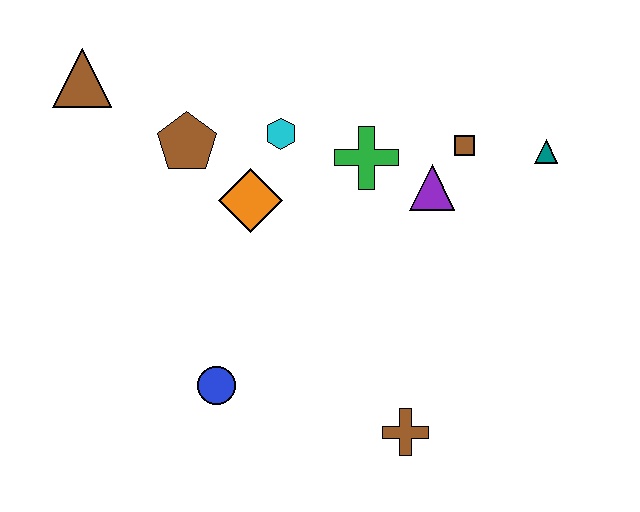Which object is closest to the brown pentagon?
The orange diamond is closest to the brown pentagon.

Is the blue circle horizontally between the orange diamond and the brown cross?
No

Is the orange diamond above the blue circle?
Yes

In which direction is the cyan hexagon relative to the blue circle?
The cyan hexagon is above the blue circle.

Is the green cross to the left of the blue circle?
No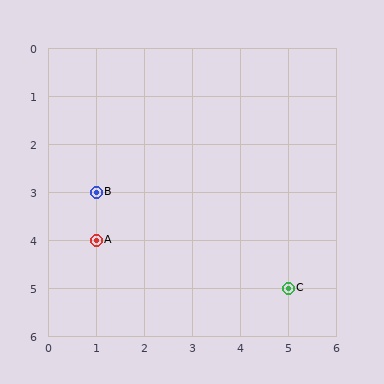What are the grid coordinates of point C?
Point C is at grid coordinates (5, 5).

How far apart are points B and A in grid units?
Points B and A are 1 row apart.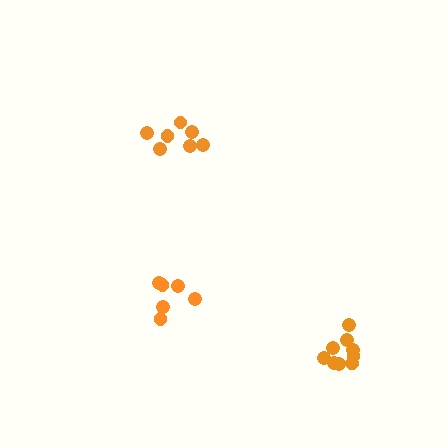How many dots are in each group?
Group 1: 6 dots, Group 2: 7 dots, Group 3: 9 dots (22 total).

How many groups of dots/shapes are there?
There are 3 groups.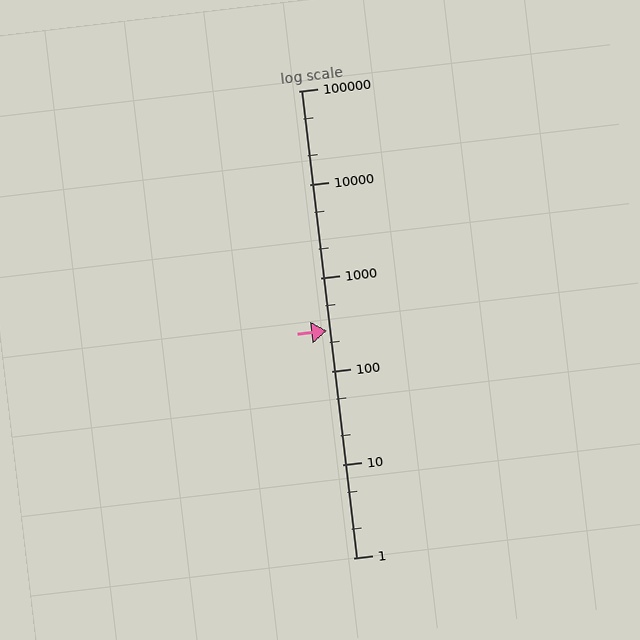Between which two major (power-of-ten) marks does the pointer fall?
The pointer is between 100 and 1000.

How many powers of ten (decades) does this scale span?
The scale spans 5 decades, from 1 to 100000.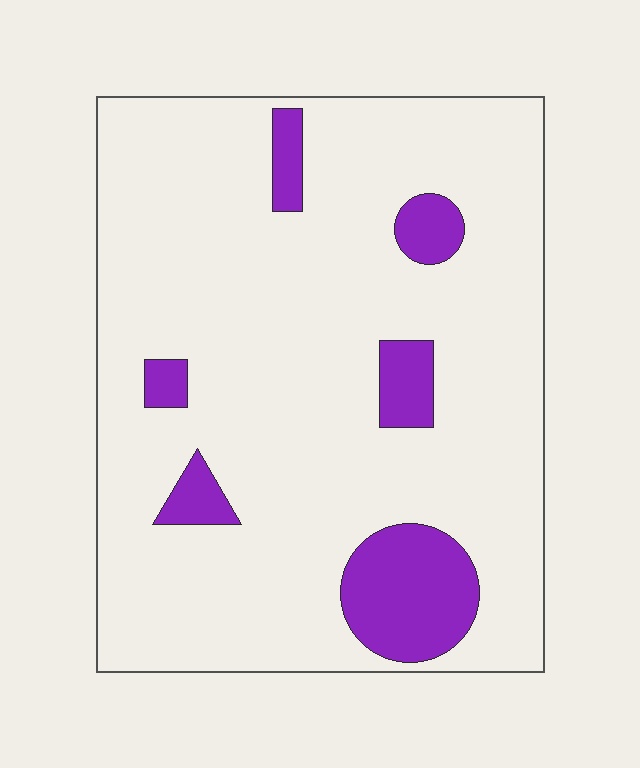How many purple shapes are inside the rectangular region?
6.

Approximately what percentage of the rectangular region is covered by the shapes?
Approximately 15%.